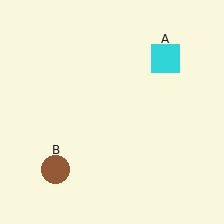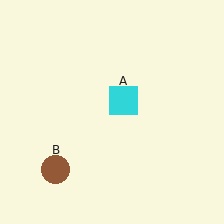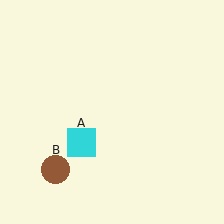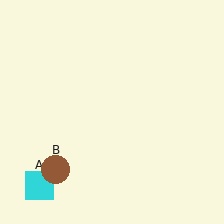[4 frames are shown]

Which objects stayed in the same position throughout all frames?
Brown circle (object B) remained stationary.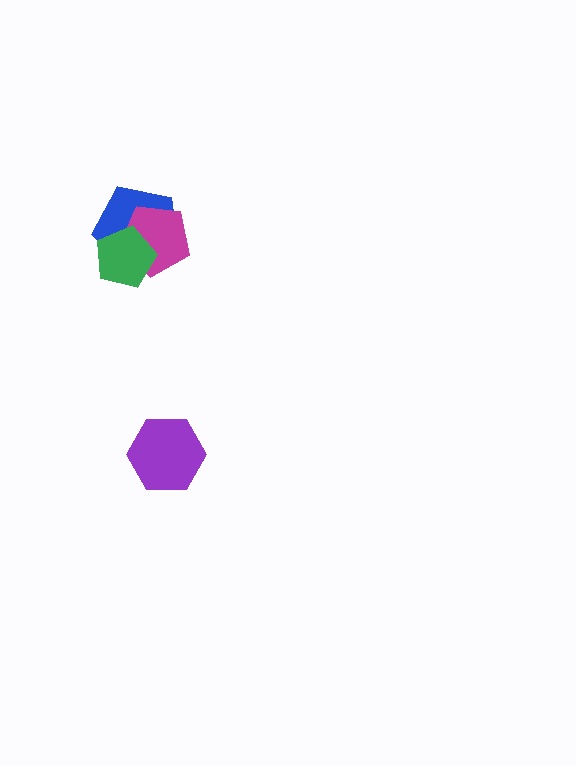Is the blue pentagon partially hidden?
Yes, it is partially covered by another shape.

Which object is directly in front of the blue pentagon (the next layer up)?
The magenta pentagon is directly in front of the blue pentagon.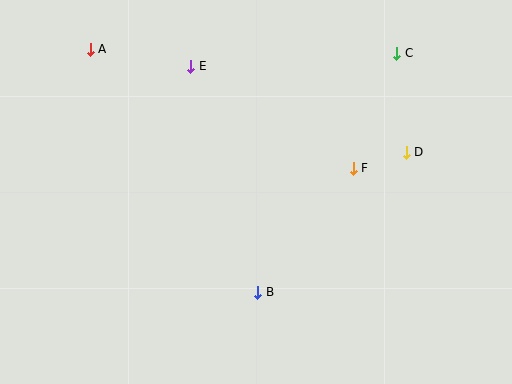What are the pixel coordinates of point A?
Point A is at (90, 49).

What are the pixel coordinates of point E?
Point E is at (191, 66).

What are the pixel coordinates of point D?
Point D is at (406, 152).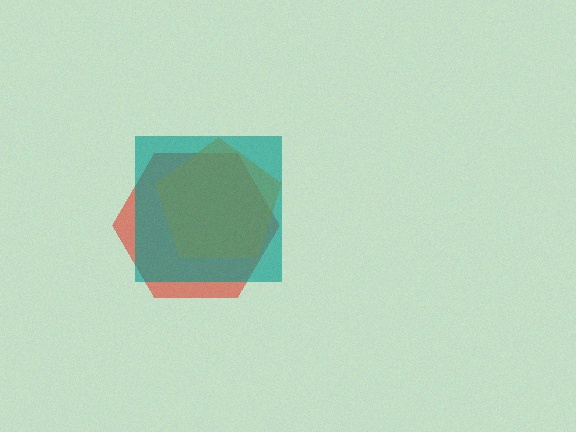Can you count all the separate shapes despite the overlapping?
Yes, there are 3 separate shapes.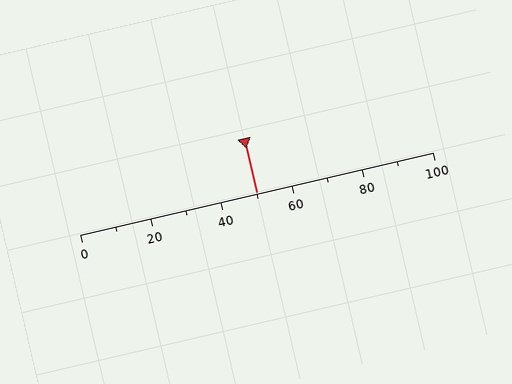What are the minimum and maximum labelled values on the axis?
The axis runs from 0 to 100.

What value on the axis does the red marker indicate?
The marker indicates approximately 50.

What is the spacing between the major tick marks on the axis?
The major ticks are spaced 20 apart.